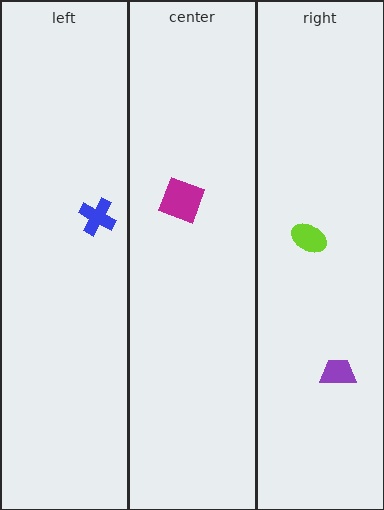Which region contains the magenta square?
The center region.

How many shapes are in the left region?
1.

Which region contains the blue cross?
The left region.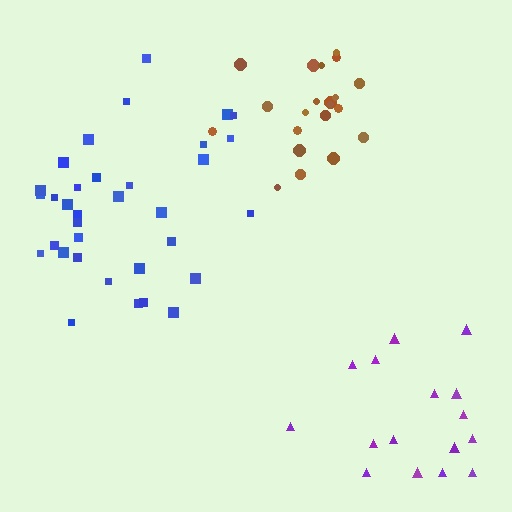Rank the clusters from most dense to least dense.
blue, brown, purple.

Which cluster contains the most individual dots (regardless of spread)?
Blue (34).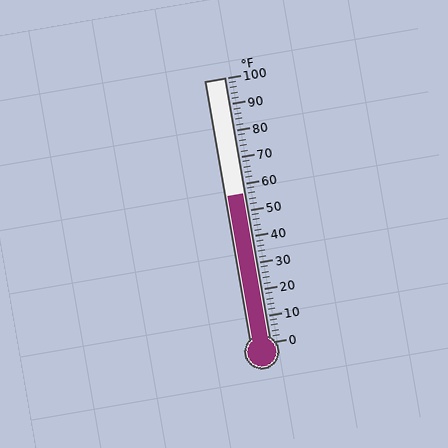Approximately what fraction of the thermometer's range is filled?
The thermometer is filled to approximately 55% of its range.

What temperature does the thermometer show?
The thermometer shows approximately 56°F.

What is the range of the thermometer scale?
The thermometer scale ranges from 0°F to 100°F.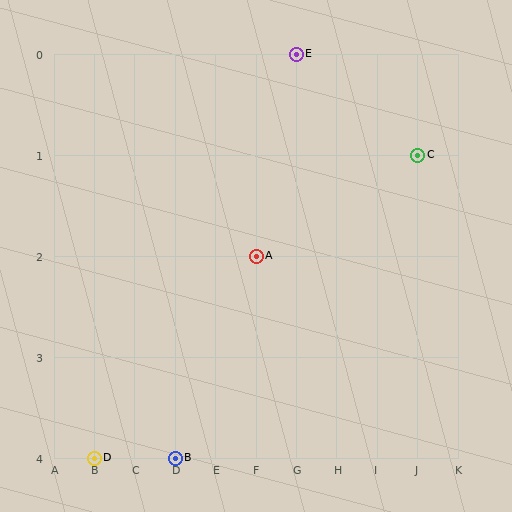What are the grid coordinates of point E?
Point E is at grid coordinates (G, 0).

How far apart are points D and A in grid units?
Points D and A are 4 columns and 2 rows apart (about 4.5 grid units diagonally).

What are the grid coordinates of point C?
Point C is at grid coordinates (J, 1).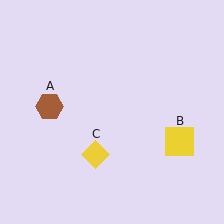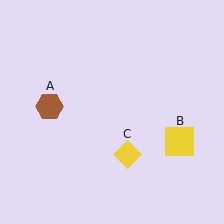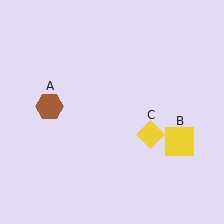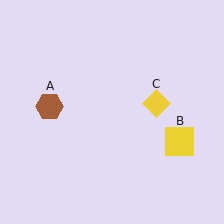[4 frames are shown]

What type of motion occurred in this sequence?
The yellow diamond (object C) rotated counterclockwise around the center of the scene.